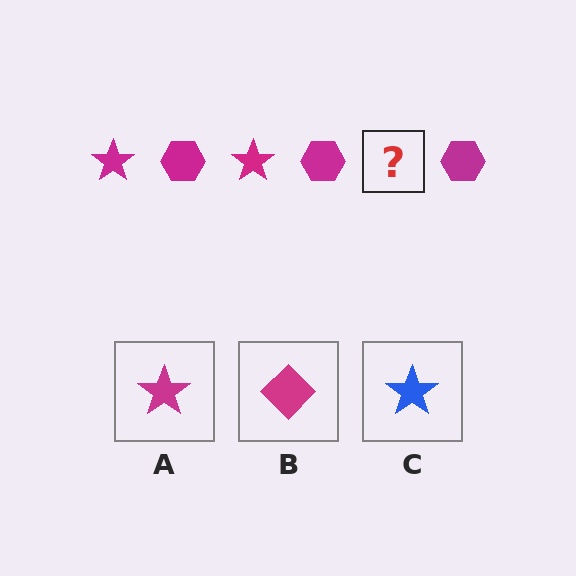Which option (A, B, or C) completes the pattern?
A.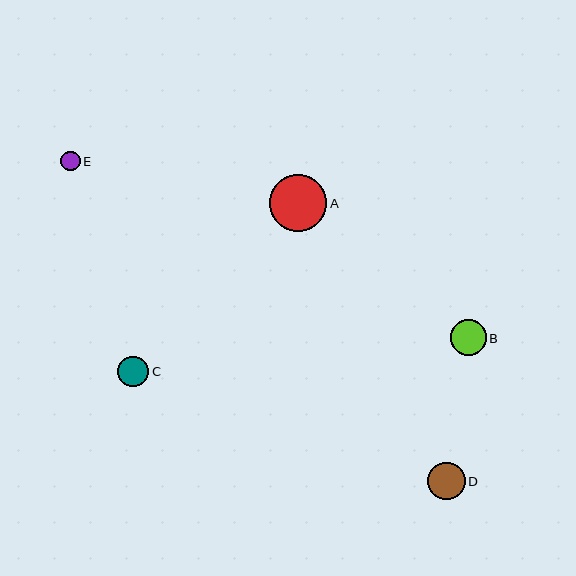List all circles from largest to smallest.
From largest to smallest: A, D, B, C, E.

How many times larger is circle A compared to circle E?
Circle A is approximately 3.0 times the size of circle E.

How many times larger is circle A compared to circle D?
Circle A is approximately 1.5 times the size of circle D.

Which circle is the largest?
Circle A is the largest with a size of approximately 57 pixels.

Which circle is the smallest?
Circle E is the smallest with a size of approximately 19 pixels.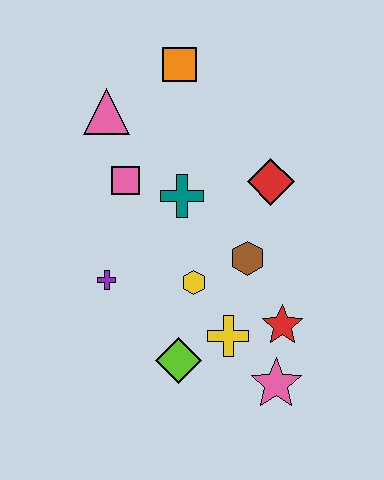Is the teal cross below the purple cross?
No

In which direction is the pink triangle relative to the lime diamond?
The pink triangle is above the lime diamond.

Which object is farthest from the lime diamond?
The orange square is farthest from the lime diamond.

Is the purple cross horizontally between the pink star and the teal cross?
No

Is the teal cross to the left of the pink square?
No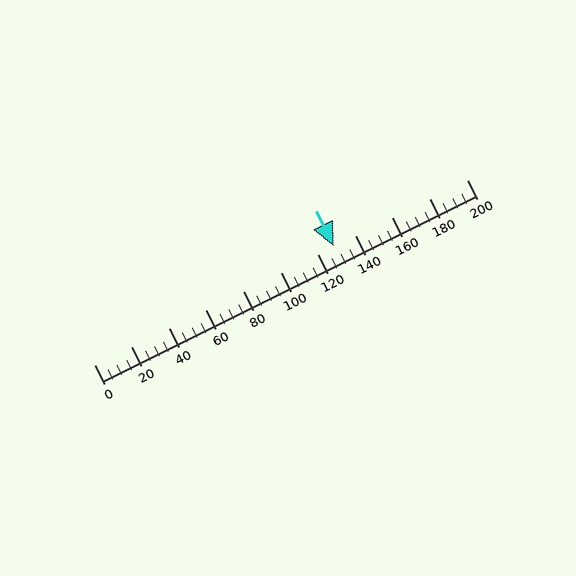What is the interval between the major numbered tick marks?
The major tick marks are spaced 20 units apart.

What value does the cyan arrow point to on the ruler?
The cyan arrow points to approximately 129.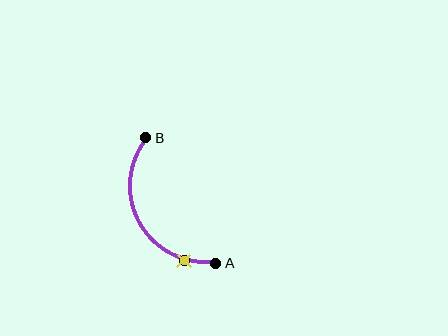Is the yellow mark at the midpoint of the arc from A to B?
No. The yellow mark lies on the arc but is closer to endpoint A. The arc midpoint would be at the point on the curve equidistant along the arc from both A and B.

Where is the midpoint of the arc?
The arc midpoint is the point on the curve farthest from the straight line joining A and B. It sits to the left of that line.